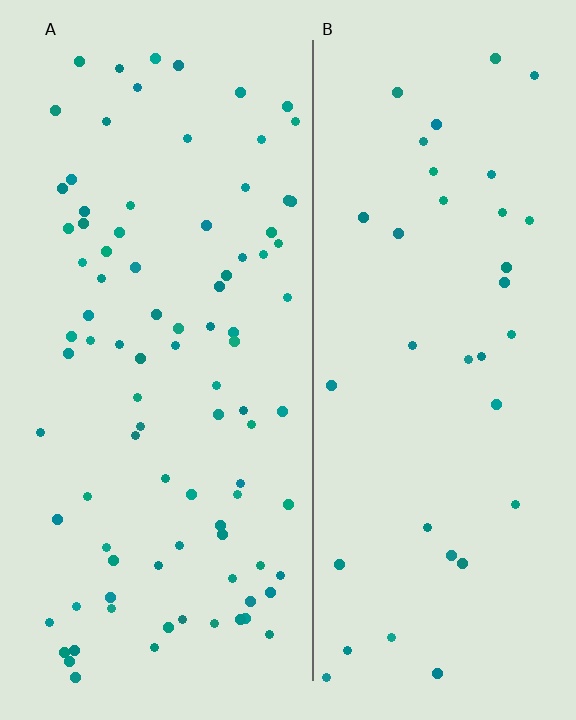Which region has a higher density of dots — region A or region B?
A (the left).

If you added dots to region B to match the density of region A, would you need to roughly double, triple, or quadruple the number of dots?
Approximately double.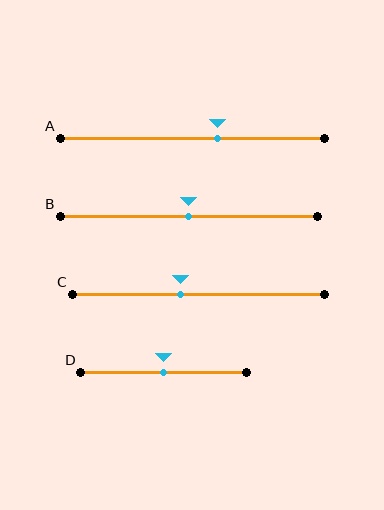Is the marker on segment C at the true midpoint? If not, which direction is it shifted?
No, the marker on segment C is shifted to the left by about 7% of the segment length.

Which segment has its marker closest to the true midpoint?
Segment B has its marker closest to the true midpoint.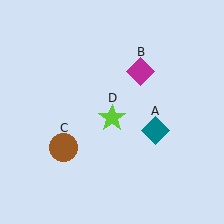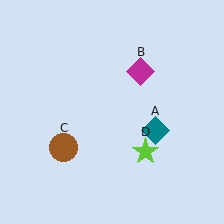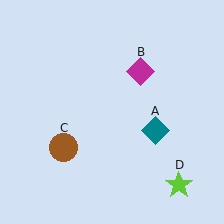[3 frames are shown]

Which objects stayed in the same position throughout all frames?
Teal diamond (object A) and magenta diamond (object B) and brown circle (object C) remained stationary.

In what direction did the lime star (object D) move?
The lime star (object D) moved down and to the right.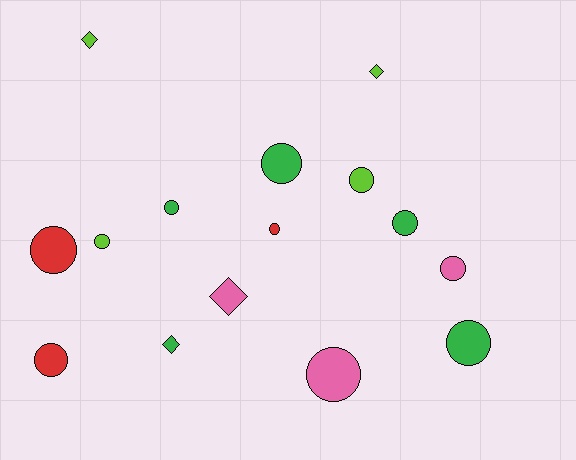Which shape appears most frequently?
Circle, with 11 objects.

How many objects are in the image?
There are 15 objects.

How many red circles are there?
There are 3 red circles.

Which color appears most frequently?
Green, with 5 objects.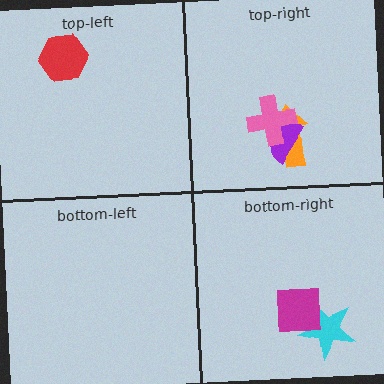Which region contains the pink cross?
The top-right region.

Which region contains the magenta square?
The bottom-right region.